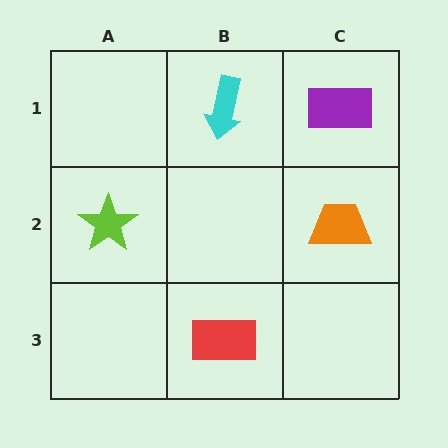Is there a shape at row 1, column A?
No, that cell is empty.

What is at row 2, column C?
An orange trapezoid.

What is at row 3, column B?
A red rectangle.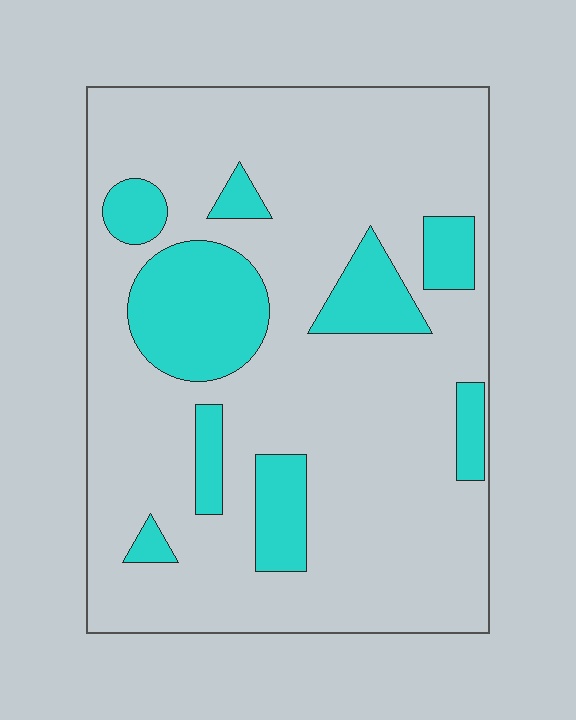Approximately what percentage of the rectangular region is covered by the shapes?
Approximately 20%.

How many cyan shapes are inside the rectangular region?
9.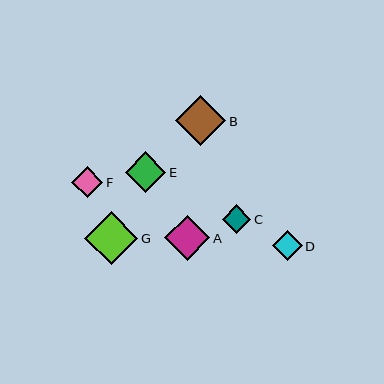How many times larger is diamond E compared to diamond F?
Diamond E is approximately 1.3 times the size of diamond F.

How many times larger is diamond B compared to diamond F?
Diamond B is approximately 1.6 times the size of diamond F.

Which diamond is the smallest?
Diamond C is the smallest with a size of approximately 29 pixels.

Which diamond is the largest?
Diamond G is the largest with a size of approximately 53 pixels.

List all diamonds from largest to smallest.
From largest to smallest: G, B, A, E, F, D, C.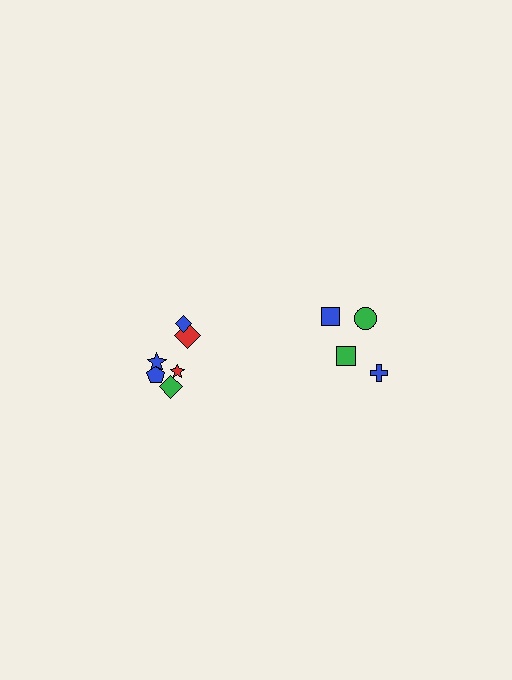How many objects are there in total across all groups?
There are 10 objects.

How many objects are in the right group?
There are 4 objects.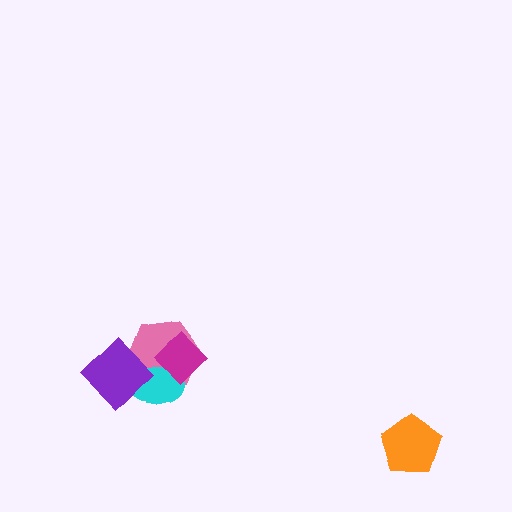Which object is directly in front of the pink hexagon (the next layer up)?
The cyan ellipse is directly in front of the pink hexagon.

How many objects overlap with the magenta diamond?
2 objects overlap with the magenta diamond.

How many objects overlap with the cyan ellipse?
3 objects overlap with the cyan ellipse.